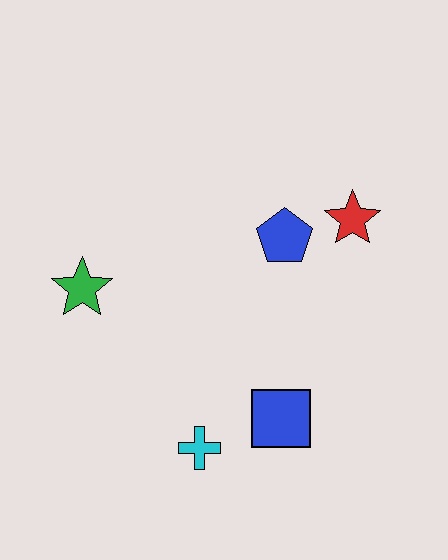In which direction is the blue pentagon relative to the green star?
The blue pentagon is to the right of the green star.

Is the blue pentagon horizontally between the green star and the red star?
Yes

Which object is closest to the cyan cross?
The blue square is closest to the cyan cross.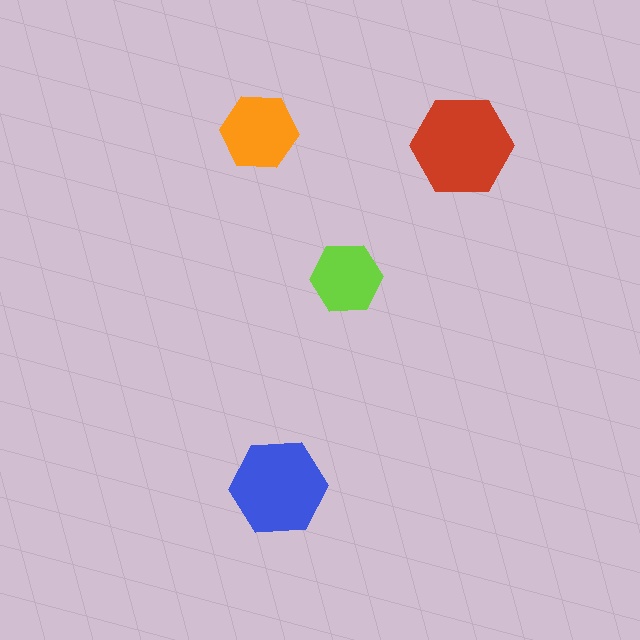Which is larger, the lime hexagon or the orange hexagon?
The orange one.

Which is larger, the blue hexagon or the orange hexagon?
The blue one.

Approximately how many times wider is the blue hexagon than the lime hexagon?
About 1.5 times wider.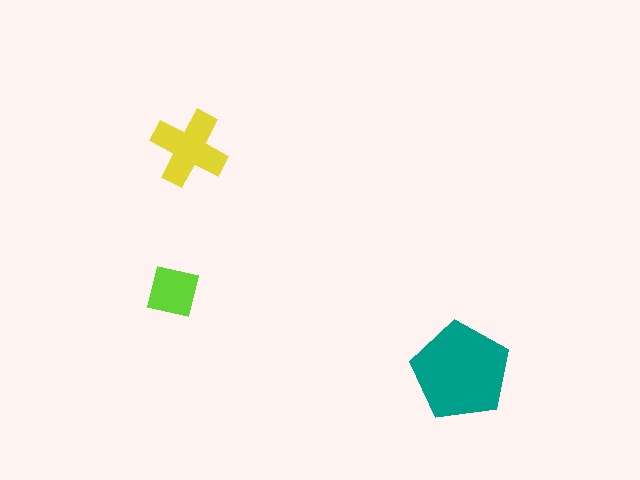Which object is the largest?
The teal pentagon.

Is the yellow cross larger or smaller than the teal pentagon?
Smaller.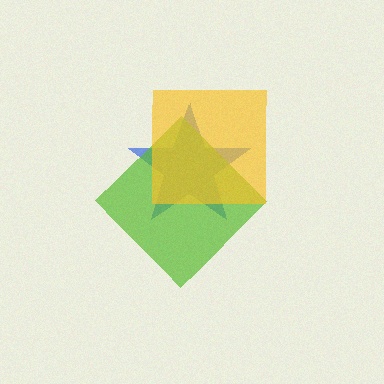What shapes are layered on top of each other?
The layered shapes are: a blue star, a lime diamond, a yellow square.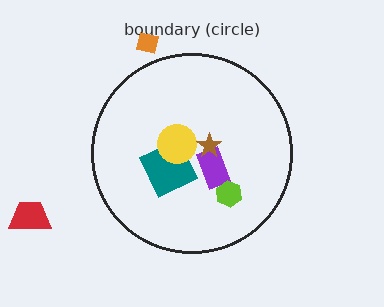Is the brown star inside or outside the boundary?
Inside.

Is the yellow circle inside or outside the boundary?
Inside.